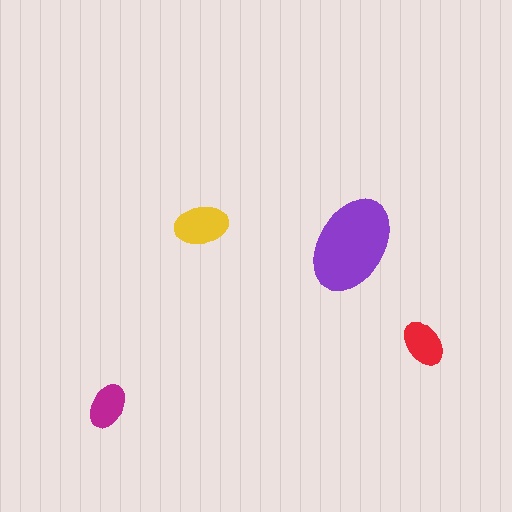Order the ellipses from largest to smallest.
the purple one, the yellow one, the red one, the magenta one.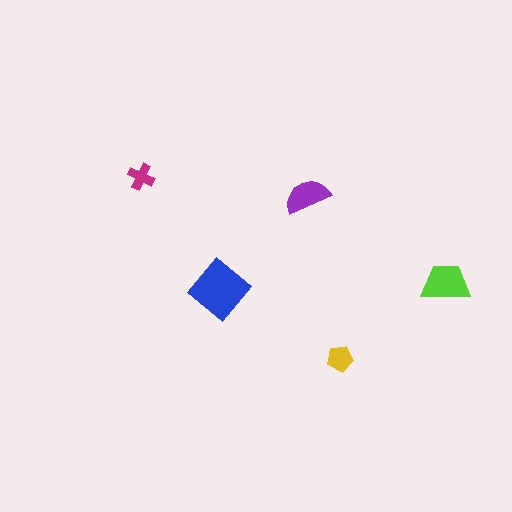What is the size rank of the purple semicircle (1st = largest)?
3rd.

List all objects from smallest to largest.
The magenta cross, the yellow pentagon, the purple semicircle, the lime trapezoid, the blue diamond.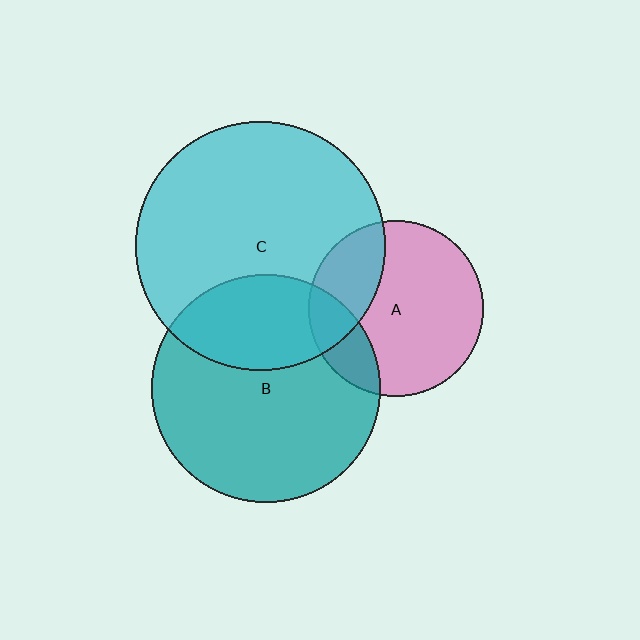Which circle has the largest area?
Circle C (cyan).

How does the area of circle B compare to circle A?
Approximately 1.7 times.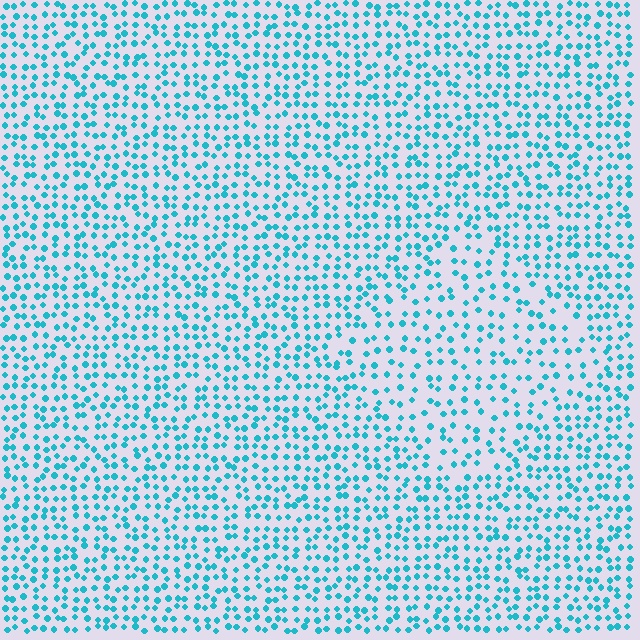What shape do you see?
I see a diamond.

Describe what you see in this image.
The image contains small cyan elements arranged at two different densities. A diamond-shaped region is visible where the elements are less densely packed than the surrounding area.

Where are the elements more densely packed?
The elements are more densely packed outside the diamond boundary.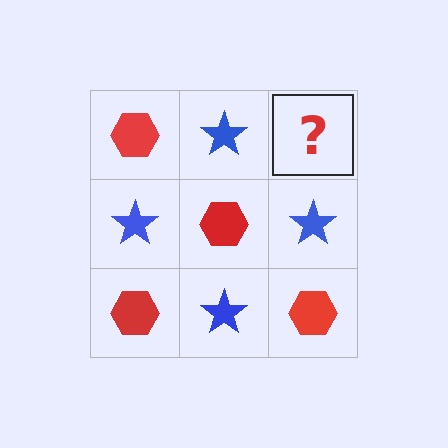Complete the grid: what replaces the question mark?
The question mark should be replaced with a red hexagon.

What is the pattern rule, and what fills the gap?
The rule is that it alternates red hexagon and blue star in a checkerboard pattern. The gap should be filled with a red hexagon.